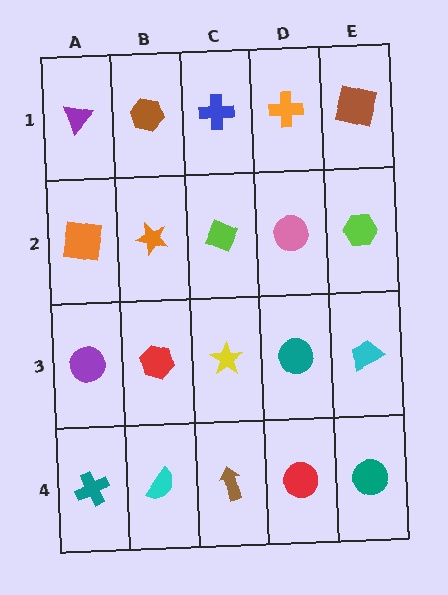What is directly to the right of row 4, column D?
A teal circle.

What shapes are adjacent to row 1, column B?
An orange star (row 2, column B), a purple triangle (row 1, column A), a blue cross (row 1, column C).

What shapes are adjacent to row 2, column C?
A blue cross (row 1, column C), a yellow star (row 3, column C), an orange star (row 2, column B), a pink circle (row 2, column D).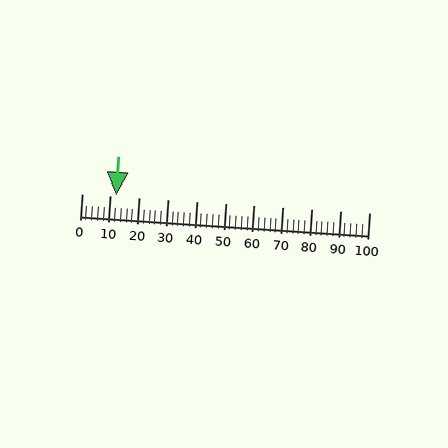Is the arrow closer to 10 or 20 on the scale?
The arrow is closer to 10.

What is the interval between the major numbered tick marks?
The major tick marks are spaced 10 units apart.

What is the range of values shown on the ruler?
The ruler shows values from 0 to 100.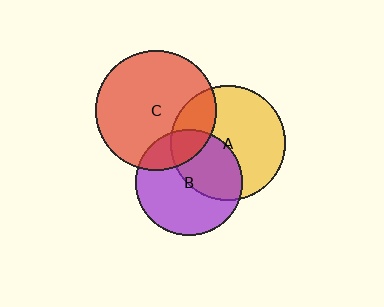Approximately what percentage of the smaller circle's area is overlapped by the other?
Approximately 20%.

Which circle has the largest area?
Circle C (red).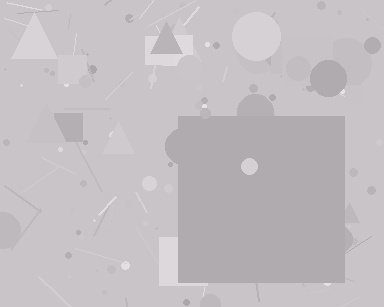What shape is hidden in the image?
A square is hidden in the image.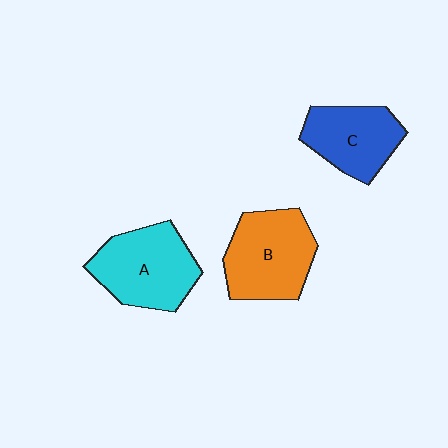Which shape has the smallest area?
Shape C (blue).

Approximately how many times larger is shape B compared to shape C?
Approximately 1.3 times.